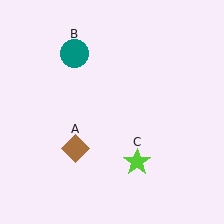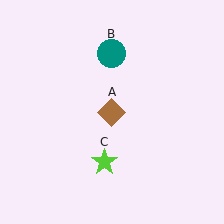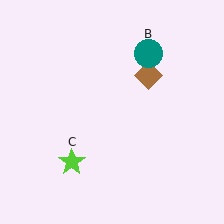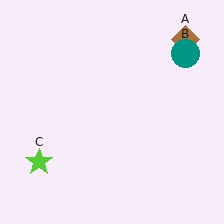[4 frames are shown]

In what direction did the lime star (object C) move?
The lime star (object C) moved left.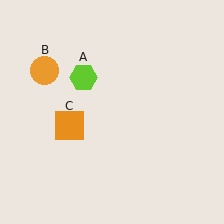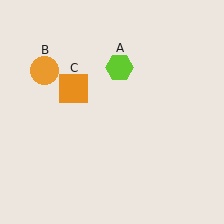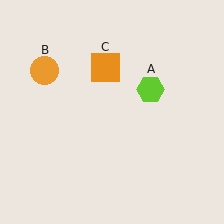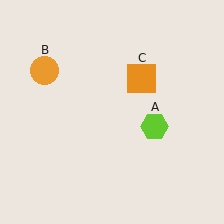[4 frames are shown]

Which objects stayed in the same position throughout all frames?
Orange circle (object B) remained stationary.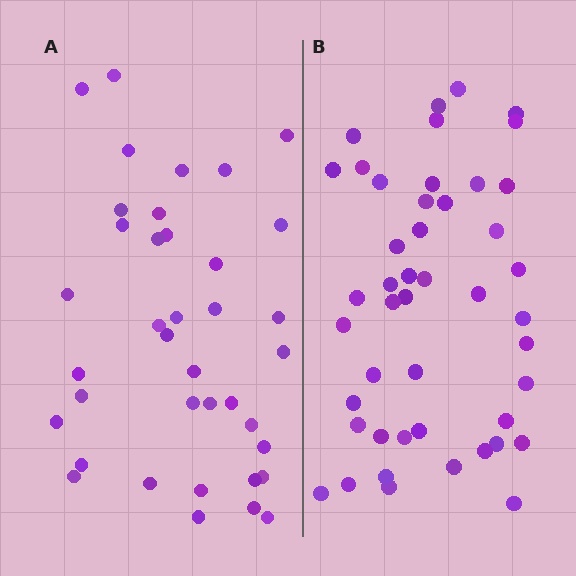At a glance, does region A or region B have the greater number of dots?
Region B (the right region) has more dots.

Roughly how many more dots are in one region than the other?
Region B has roughly 8 or so more dots than region A.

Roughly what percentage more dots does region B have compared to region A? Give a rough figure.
About 20% more.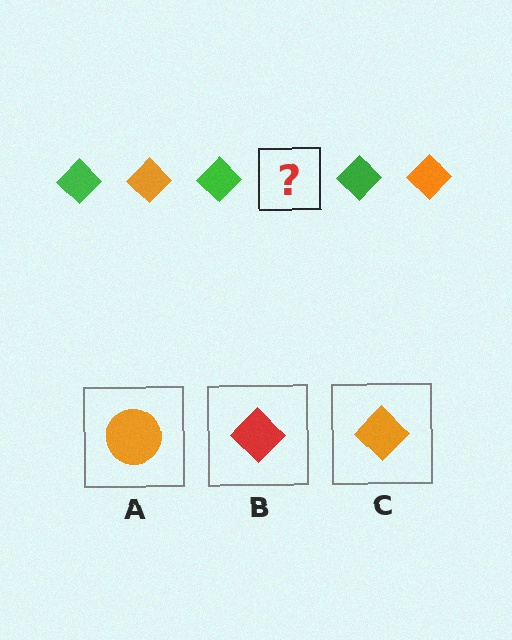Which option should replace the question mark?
Option C.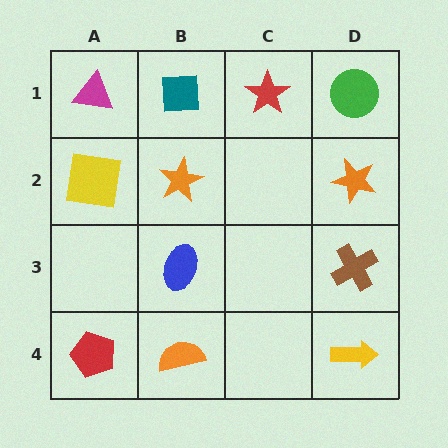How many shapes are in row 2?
3 shapes.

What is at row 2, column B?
An orange star.